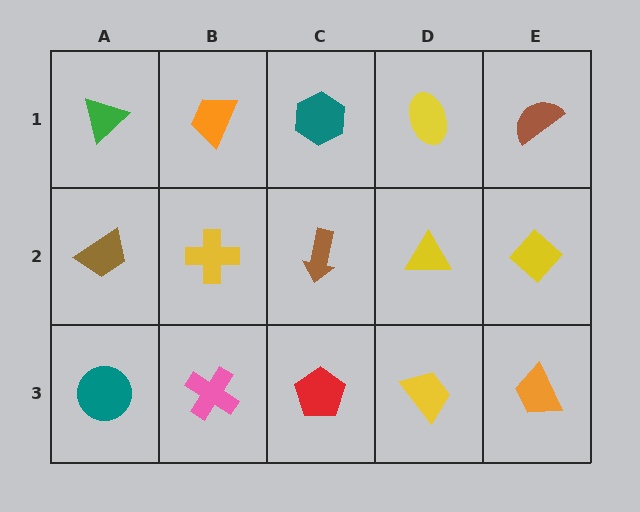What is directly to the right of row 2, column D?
A yellow diamond.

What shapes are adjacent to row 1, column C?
A brown arrow (row 2, column C), an orange trapezoid (row 1, column B), a yellow ellipse (row 1, column D).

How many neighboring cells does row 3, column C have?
3.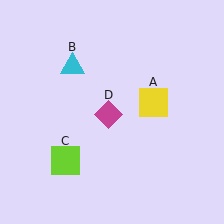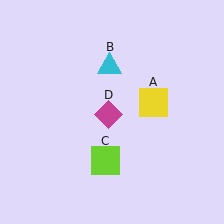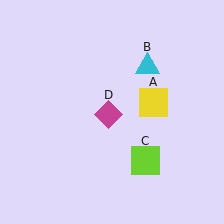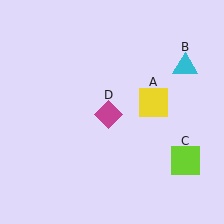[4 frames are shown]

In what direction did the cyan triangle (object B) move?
The cyan triangle (object B) moved right.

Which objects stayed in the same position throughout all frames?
Yellow square (object A) and magenta diamond (object D) remained stationary.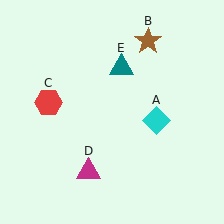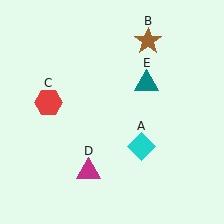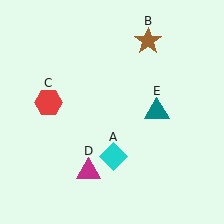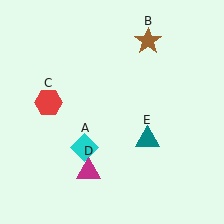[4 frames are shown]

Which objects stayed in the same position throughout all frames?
Brown star (object B) and red hexagon (object C) and magenta triangle (object D) remained stationary.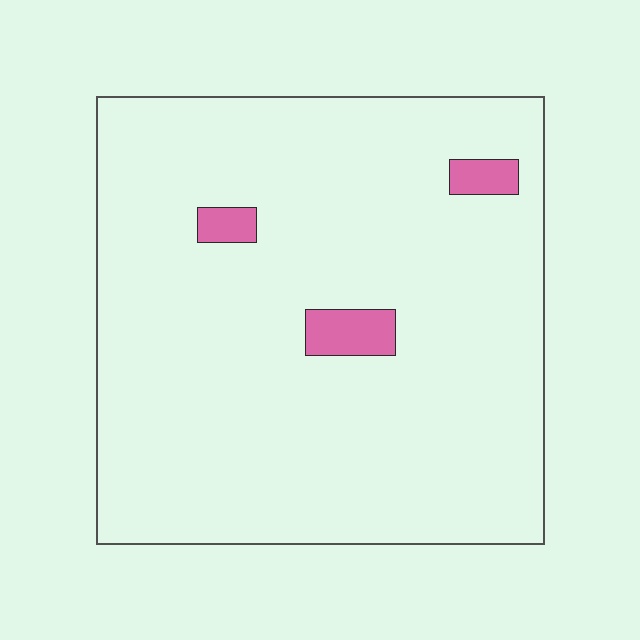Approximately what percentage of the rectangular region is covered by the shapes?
Approximately 5%.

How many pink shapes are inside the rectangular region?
3.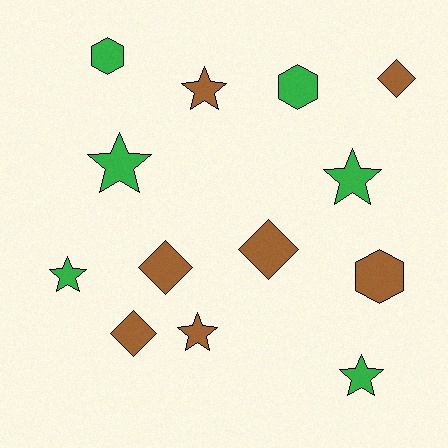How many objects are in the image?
There are 13 objects.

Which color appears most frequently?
Brown, with 7 objects.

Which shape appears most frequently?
Star, with 6 objects.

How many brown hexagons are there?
There is 1 brown hexagon.